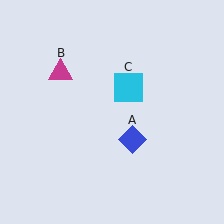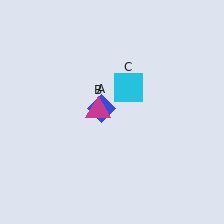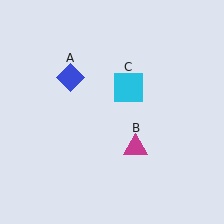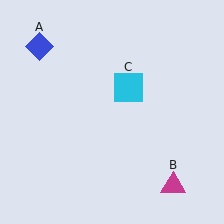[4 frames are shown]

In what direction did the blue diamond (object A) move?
The blue diamond (object A) moved up and to the left.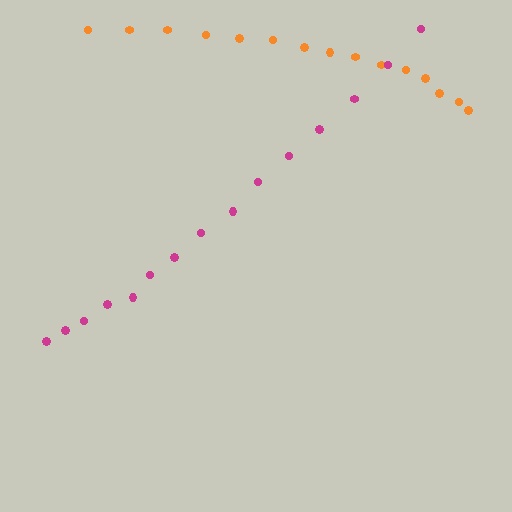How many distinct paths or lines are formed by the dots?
There are 2 distinct paths.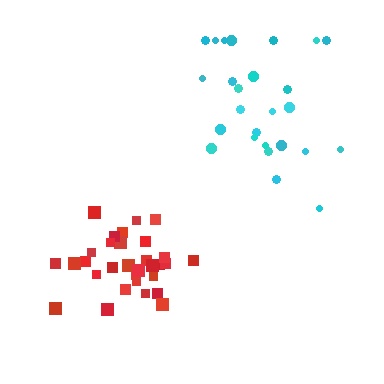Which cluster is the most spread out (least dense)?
Cyan.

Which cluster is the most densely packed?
Red.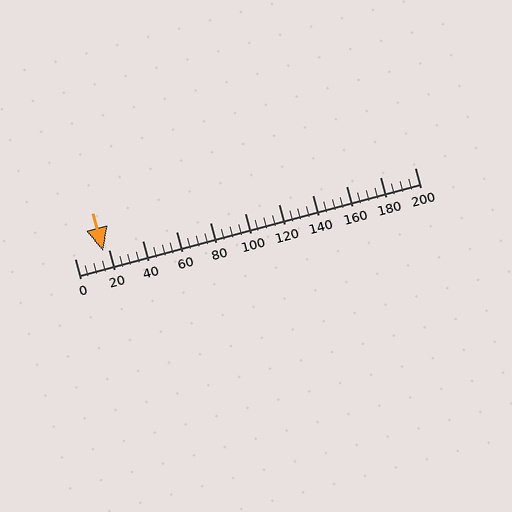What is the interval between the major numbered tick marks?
The major tick marks are spaced 20 units apart.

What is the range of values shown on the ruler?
The ruler shows values from 0 to 200.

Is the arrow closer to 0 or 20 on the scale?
The arrow is closer to 20.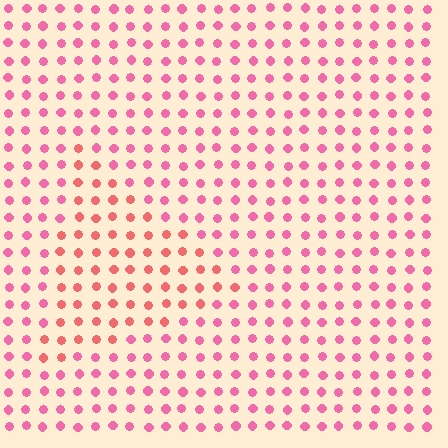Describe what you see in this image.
The image is filled with small pink elements in a uniform arrangement. A triangle-shaped region is visible where the elements are tinted to a slightly different hue, forming a subtle color boundary.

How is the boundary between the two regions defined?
The boundary is defined purely by a slight shift in hue (about 27 degrees). Spacing, size, and orientation are identical on both sides.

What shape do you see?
I see a triangle.